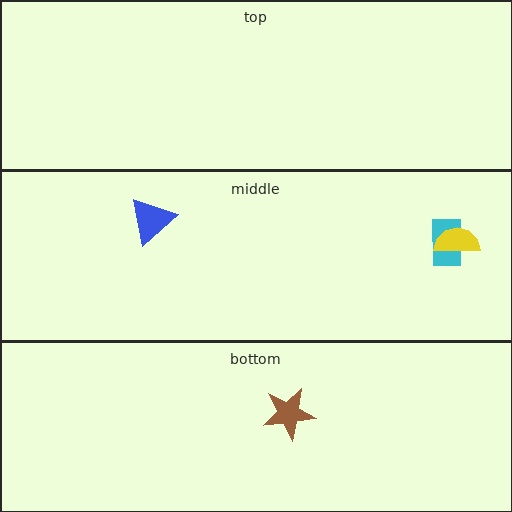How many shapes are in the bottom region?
1.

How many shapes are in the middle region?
3.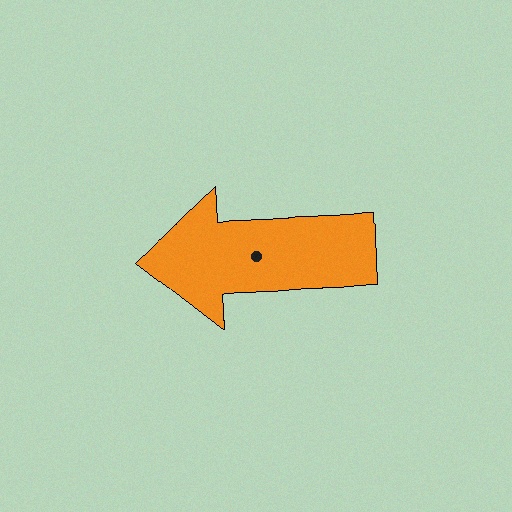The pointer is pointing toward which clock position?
Roughly 9 o'clock.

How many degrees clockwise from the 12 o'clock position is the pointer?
Approximately 267 degrees.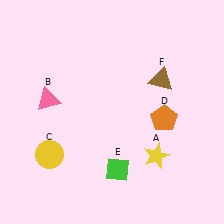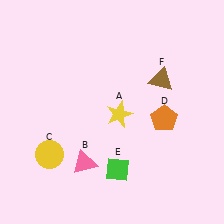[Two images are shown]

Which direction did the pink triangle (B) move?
The pink triangle (B) moved down.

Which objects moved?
The objects that moved are: the yellow star (A), the pink triangle (B).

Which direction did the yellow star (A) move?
The yellow star (A) moved up.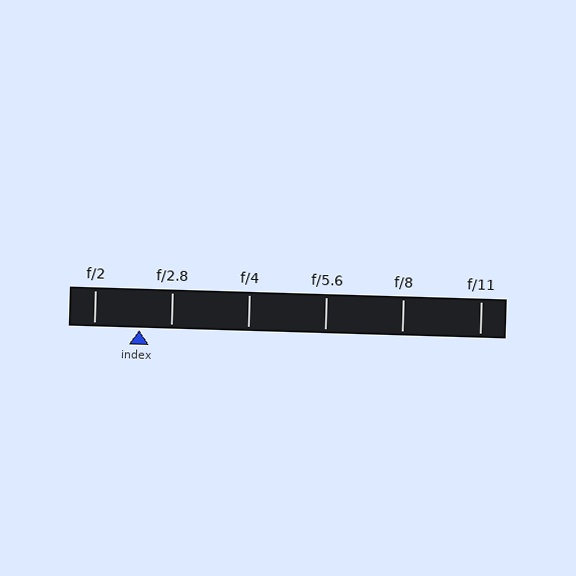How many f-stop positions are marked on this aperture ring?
There are 6 f-stop positions marked.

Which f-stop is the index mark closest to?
The index mark is closest to f/2.8.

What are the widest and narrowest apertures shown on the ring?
The widest aperture shown is f/2 and the narrowest is f/11.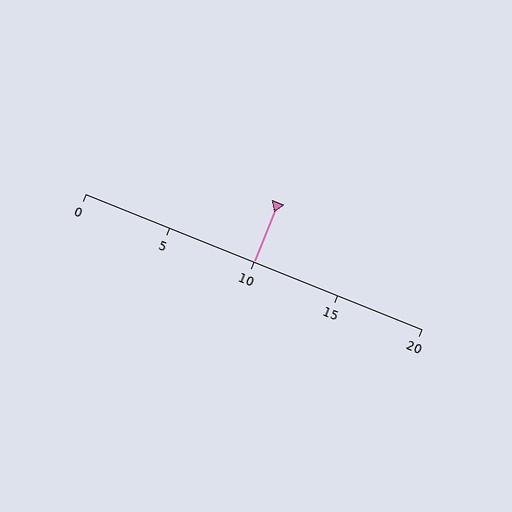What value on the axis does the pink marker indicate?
The marker indicates approximately 10.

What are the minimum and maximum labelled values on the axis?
The axis runs from 0 to 20.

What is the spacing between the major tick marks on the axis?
The major ticks are spaced 5 apart.